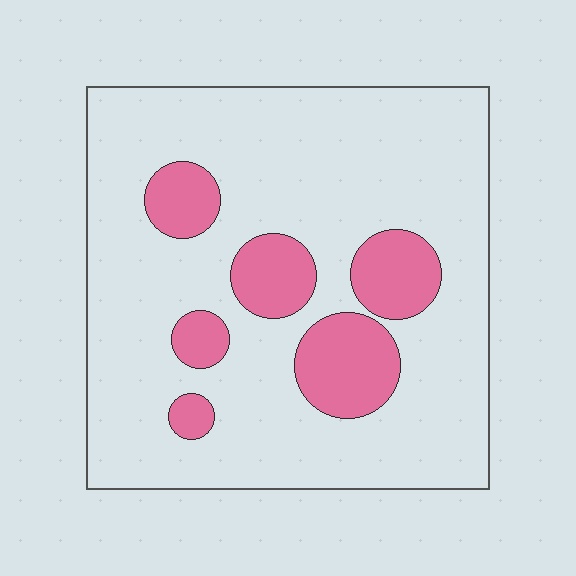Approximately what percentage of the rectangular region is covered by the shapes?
Approximately 20%.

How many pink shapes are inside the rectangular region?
6.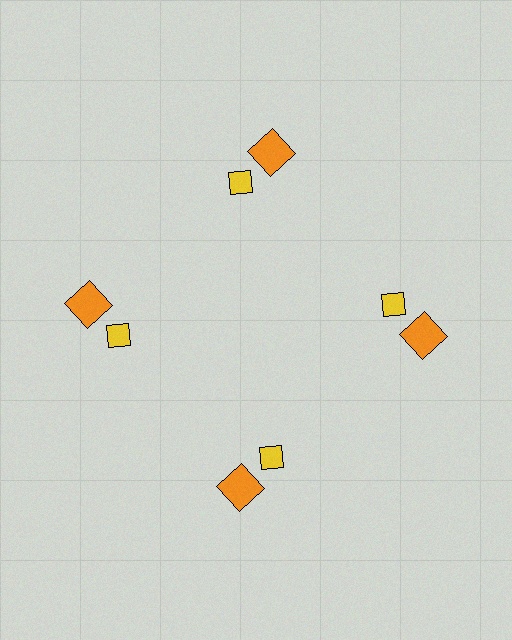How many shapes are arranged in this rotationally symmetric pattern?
There are 8 shapes, arranged in 4 groups of 2.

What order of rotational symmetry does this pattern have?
This pattern has 4-fold rotational symmetry.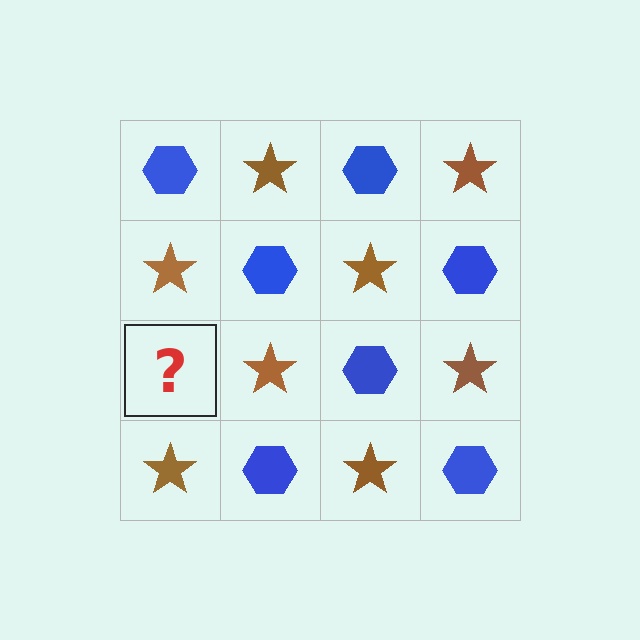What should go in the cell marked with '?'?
The missing cell should contain a blue hexagon.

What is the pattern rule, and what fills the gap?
The rule is that it alternates blue hexagon and brown star in a checkerboard pattern. The gap should be filled with a blue hexagon.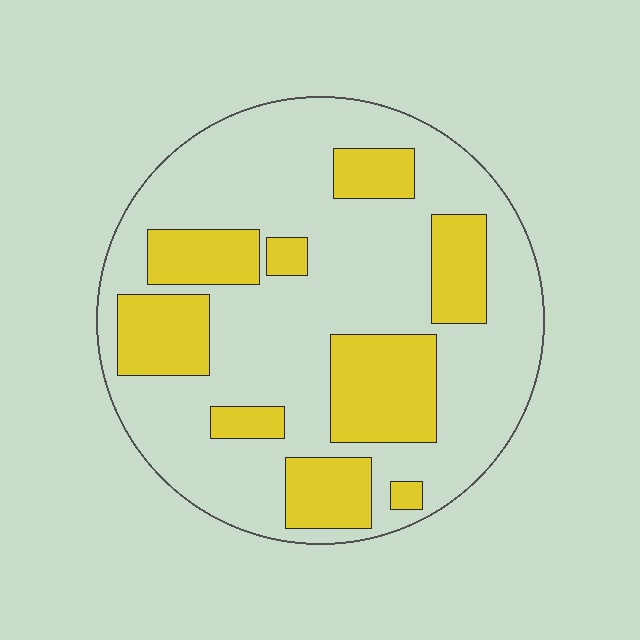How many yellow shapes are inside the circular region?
9.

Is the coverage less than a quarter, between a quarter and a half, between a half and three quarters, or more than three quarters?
Between a quarter and a half.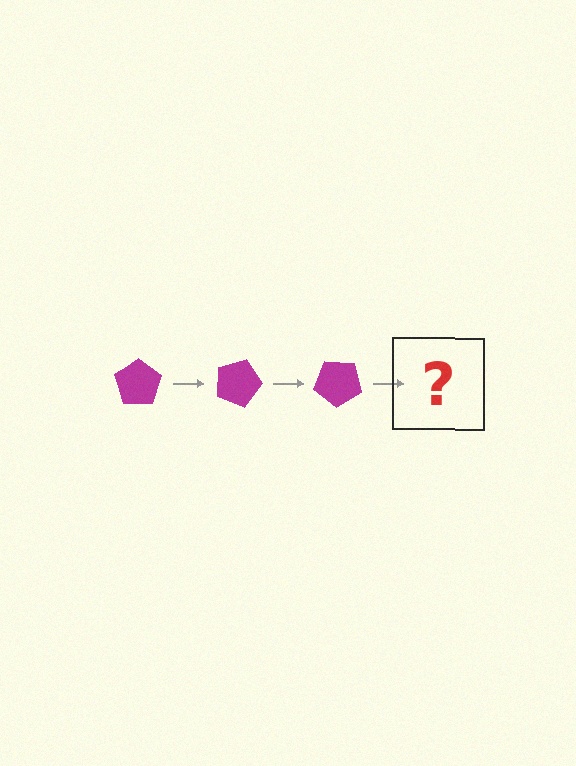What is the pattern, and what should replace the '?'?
The pattern is that the pentagon rotates 20 degrees each step. The '?' should be a magenta pentagon rotated 60 degrees.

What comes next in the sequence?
The next element should be a magenta pentagon rotated 60 degrees.